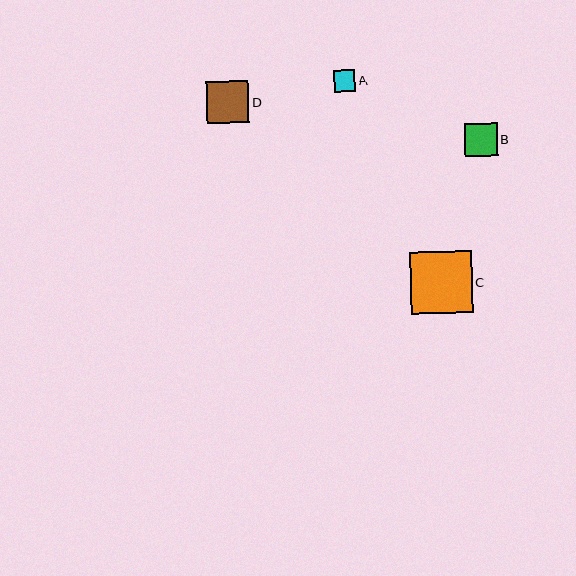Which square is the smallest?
Square A is the smallest with a size of approximately 22 pixels.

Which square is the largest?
Square C is the largest with a size of approximately 62 pixels.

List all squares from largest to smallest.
From largest to smallest: C, D, B, A.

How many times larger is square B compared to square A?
Square B is approximately 1.5 times the size of square A.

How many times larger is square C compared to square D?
Square C is approximately 1.5 times the size of square D.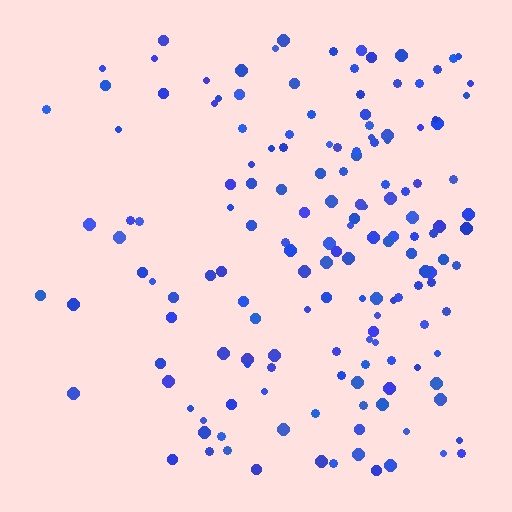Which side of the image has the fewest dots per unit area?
The left.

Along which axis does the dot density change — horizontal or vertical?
Horizontal.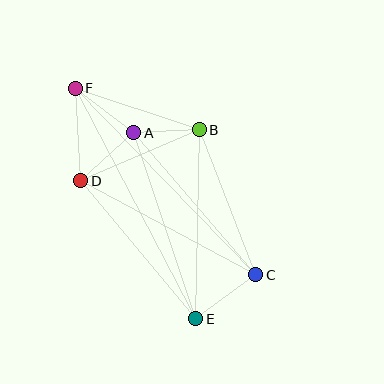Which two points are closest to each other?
Points A and B are closest to each other.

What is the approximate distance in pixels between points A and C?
The distance between A and C is approximately 187 pixels.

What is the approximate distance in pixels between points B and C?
The distance between B and C is approximately 156 pixels.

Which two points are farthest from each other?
Points E and F are farthest from each other.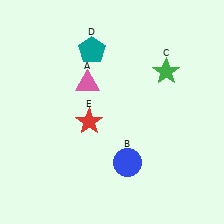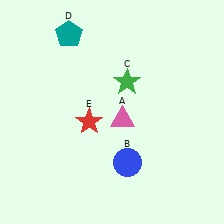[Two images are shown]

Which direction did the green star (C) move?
The green star (C) moved left.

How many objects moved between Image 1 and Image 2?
3 objects moved between the two images.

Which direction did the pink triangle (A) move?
The pink triangle (A) moved down.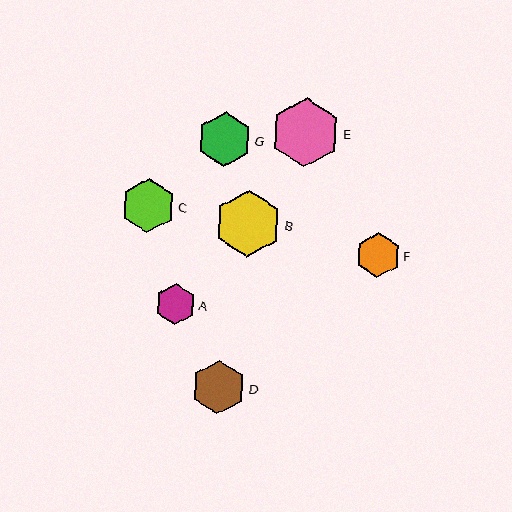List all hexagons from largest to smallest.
From largest to smallest: E, B, G, C, D, F, A.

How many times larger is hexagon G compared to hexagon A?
Hexagon G is approximately 1.4 times the size of hexagon A.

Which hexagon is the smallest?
Hexagon A is the smallest with a size of approximately 40 pixels.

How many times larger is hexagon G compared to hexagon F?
Hexagon G is approximately 1.2 times the size of hexagon F.